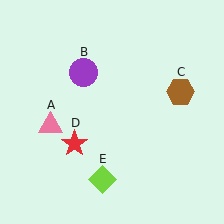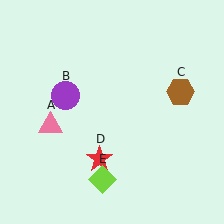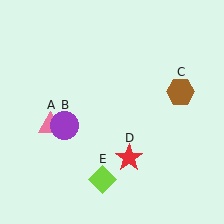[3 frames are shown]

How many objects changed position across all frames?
2 objects changed position: purple circle (object B), red star (object D).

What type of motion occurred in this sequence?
The purple circle (object B), red star (object D) rotated counterclockwise around the center of the scene.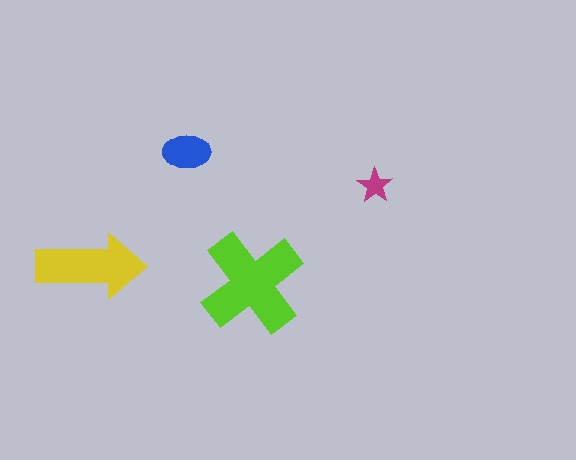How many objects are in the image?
There are 4 objects in the image.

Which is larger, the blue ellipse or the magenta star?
The blue ellipse.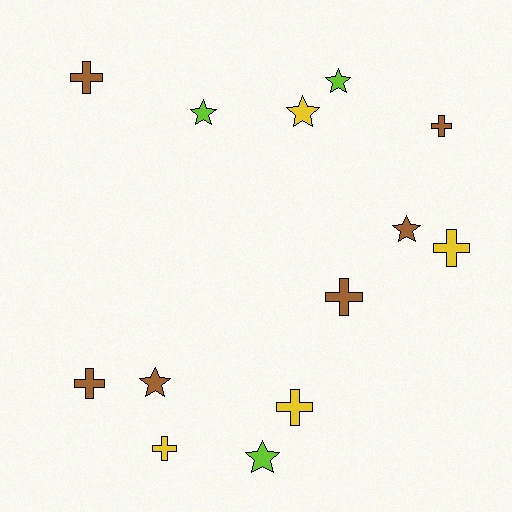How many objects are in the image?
There are 13 objects.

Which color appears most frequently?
Brown, with 6 objects.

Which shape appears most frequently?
Cross, with 7 objects.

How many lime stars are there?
There are 3 lime stars.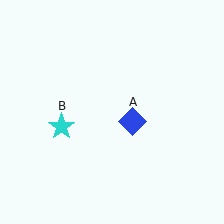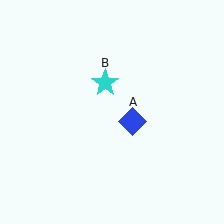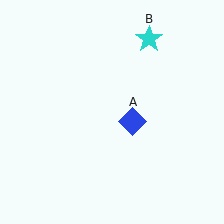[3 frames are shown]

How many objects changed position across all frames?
1 object changed position: cyan star (object B).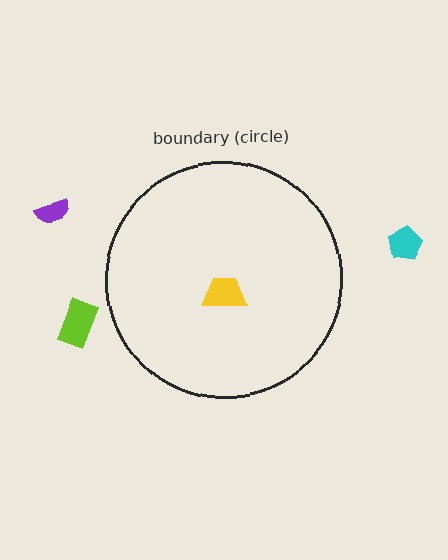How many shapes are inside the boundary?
1 inside, 3 outside.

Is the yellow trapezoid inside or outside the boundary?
Inside.